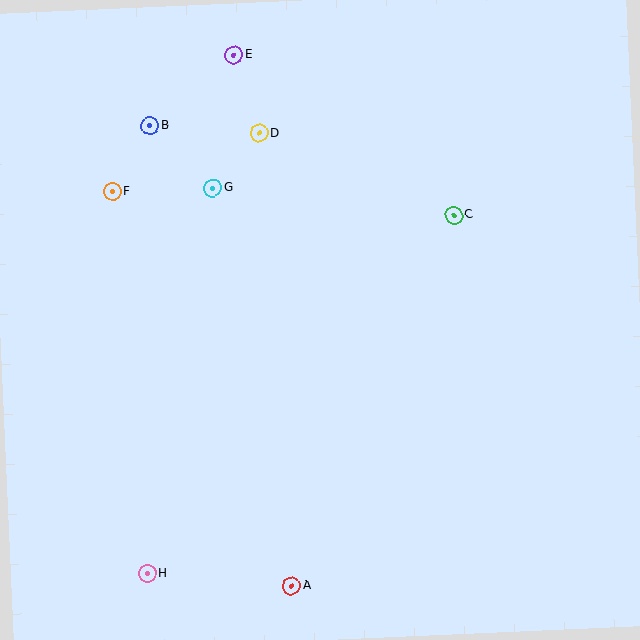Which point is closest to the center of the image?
Point C at (454, 215) is closest to the center.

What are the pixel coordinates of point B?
Point B is at (150, 126).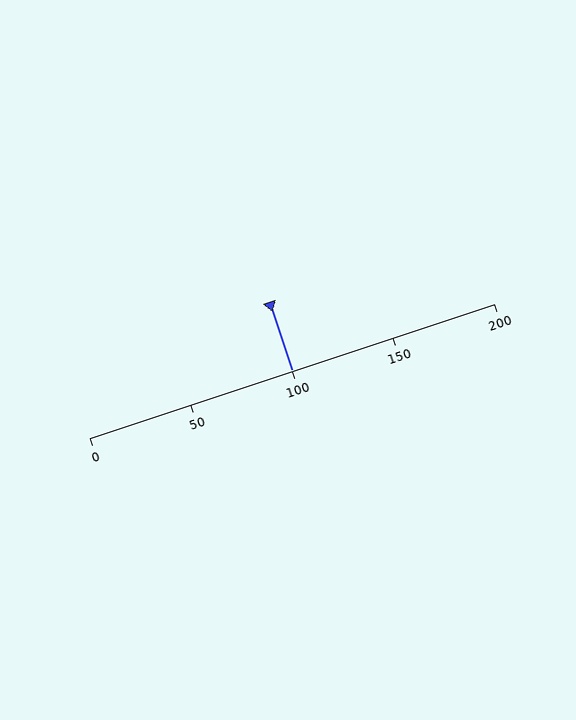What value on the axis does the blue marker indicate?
The marker indicates approximately 100.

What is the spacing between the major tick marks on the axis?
The major ticks are spaced 50 apart.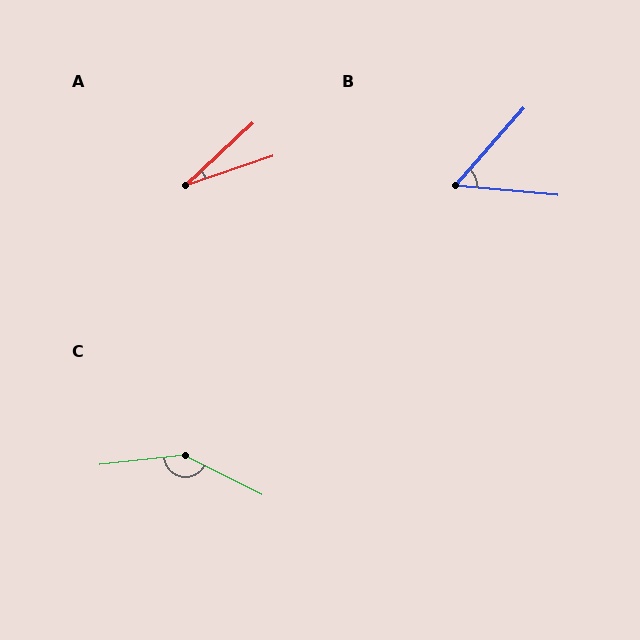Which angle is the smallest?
A, at approximately 24 degrees.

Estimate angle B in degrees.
Approximately 54 degrees.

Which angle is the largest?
C, at approximately 147 degrees.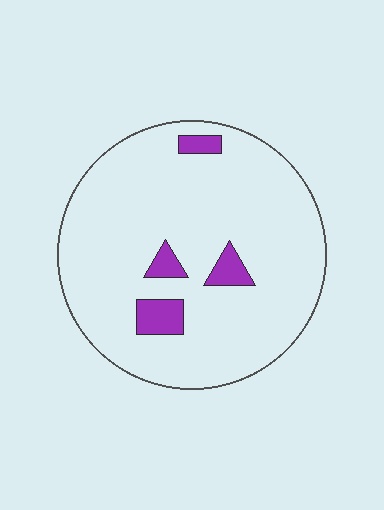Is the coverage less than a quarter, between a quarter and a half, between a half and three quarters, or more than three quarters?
Less than a quarter.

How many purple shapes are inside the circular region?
4.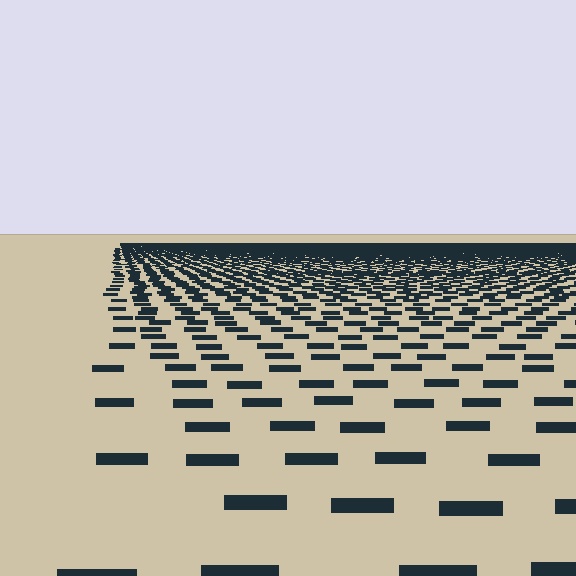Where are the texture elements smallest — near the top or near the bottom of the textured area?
Near the top.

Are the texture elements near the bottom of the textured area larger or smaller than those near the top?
Larger. Near the bottom, elements are closer to the viewer and appear at a bigger on-screen size.